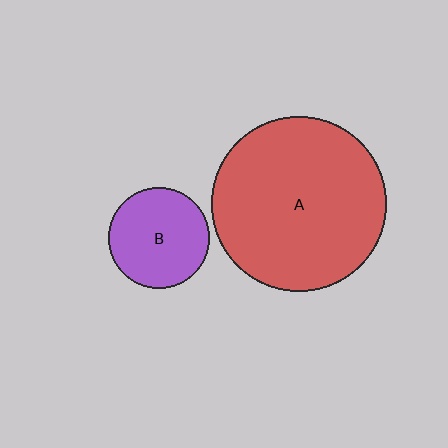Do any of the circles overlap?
No, none of the circles overlap.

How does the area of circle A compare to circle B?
Approximately 3.0 times.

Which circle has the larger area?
Circle A (red).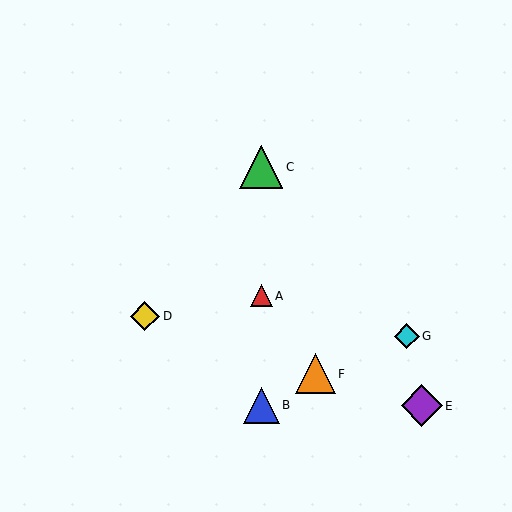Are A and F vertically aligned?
No, A is at x≈261 and F is at x≈315.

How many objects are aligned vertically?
3 objects (A, B, C) are aligned vertically.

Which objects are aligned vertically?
Objects A, B, C are aligned vertically.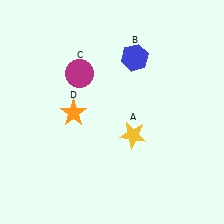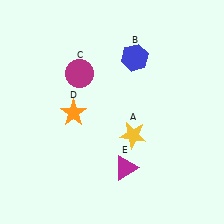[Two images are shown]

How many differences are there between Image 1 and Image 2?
There is 1 difference between the two images.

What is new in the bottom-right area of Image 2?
A magenta triangle (E) was added in the bottom-right area of Image 2.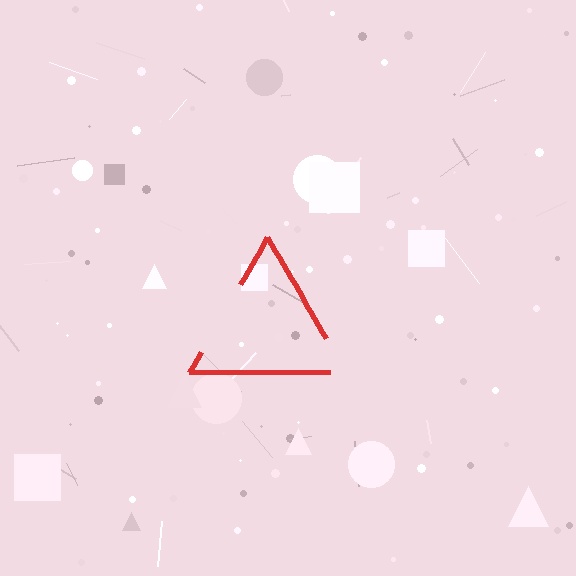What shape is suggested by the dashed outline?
The dashed outline suggests a triangle.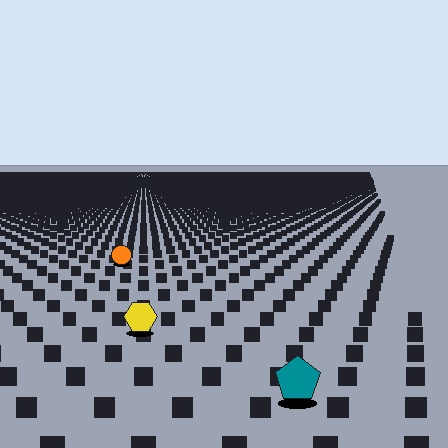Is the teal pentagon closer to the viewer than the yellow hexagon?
Yes. The teal pentagon is closer — you can tell from the texture gradient: the ground texture is coarser near it.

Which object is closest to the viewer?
The teal pentagon is closest. The texture marks near it are larger and more spread out.